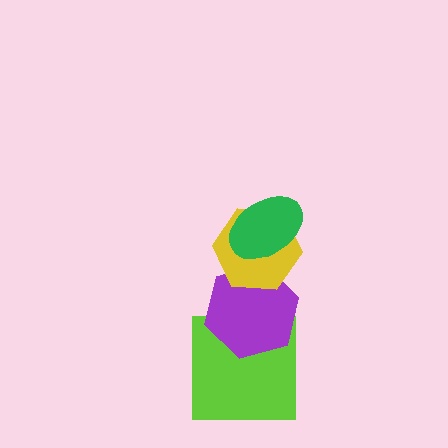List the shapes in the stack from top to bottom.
From top to bottom: the green ellipse, the yellow hexagon, the purple hexagon, the lime square.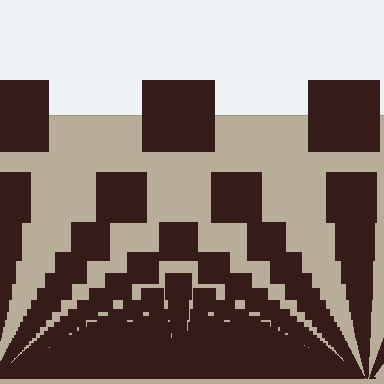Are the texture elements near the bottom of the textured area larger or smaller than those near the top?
Smaller. The gradient is inverted — elements near the bottom are smaller and denser.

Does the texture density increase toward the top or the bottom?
Density increases toward the bottom.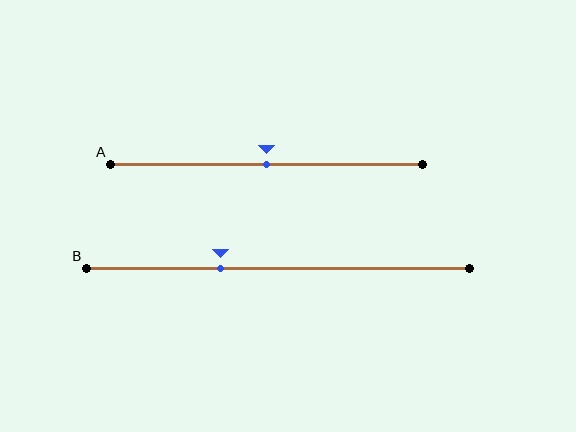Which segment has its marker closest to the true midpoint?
Segment A has its marker closest to the true midpoint.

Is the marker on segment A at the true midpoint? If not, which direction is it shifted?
Yes, the marker on segment A is at the true midpoint.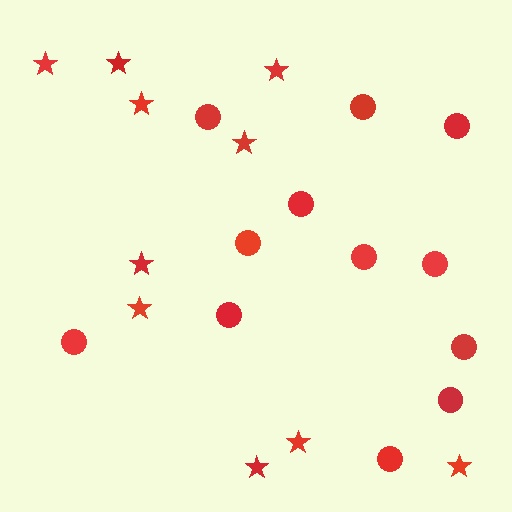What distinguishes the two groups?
There are 2 groups: one group of circles (12) and one group of stars (10).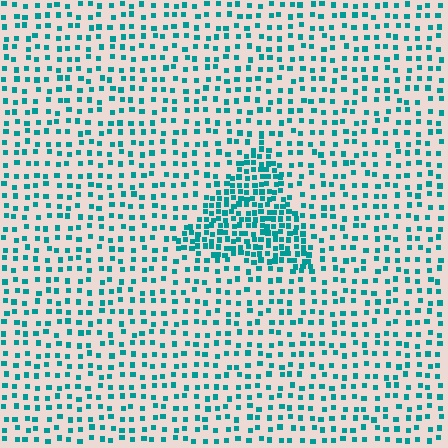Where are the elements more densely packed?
The elements are more densely packed inside the triangle boundary.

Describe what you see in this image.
The image contains small teal elements arranged at two different densities. A triangle-shaped region is visible where the elements are more densely packed than the surrounding area.